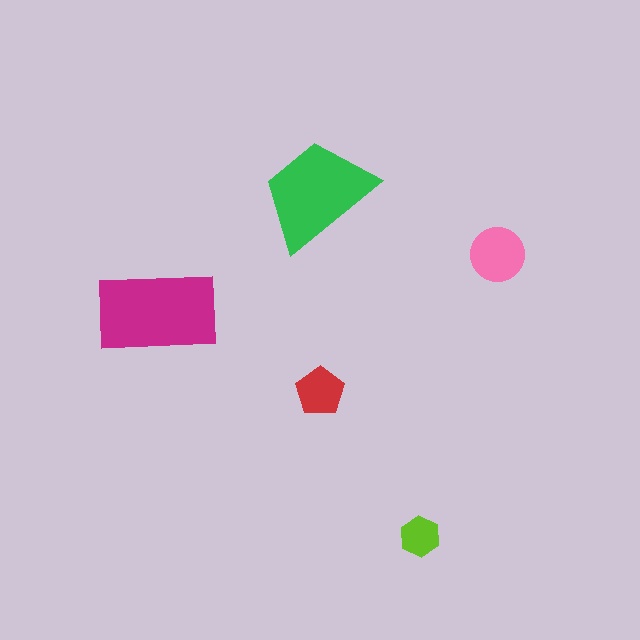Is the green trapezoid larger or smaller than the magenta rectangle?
Smaller.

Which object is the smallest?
The lime hexagon.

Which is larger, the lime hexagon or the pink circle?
The pink circle.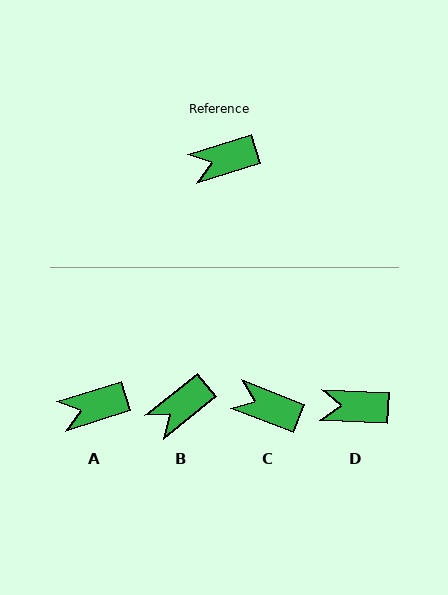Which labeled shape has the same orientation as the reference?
A.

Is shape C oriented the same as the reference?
No, it is off by about 39 degrees.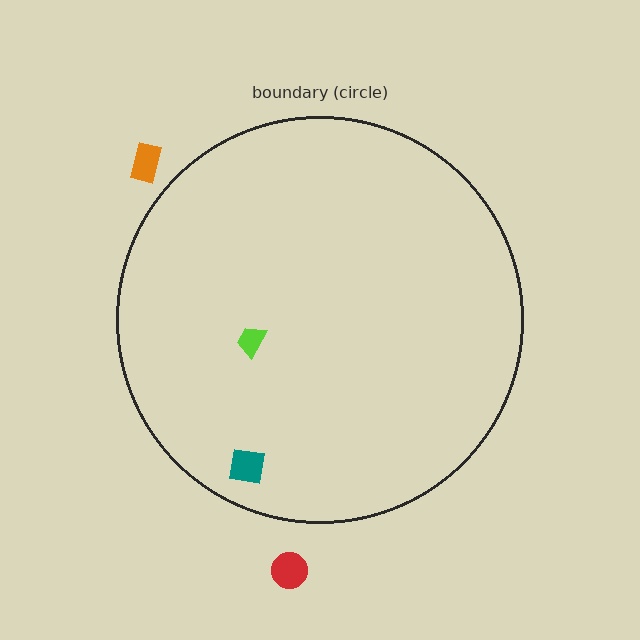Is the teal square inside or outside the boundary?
Inside.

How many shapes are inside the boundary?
2 inside, 2 outside.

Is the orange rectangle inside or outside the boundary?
Outside.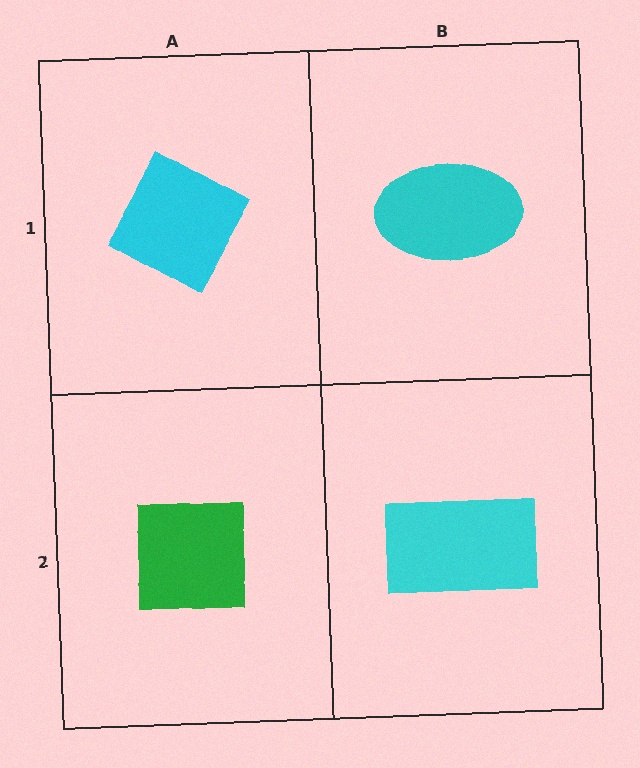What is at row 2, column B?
A cyan rectangle.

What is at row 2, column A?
A green square.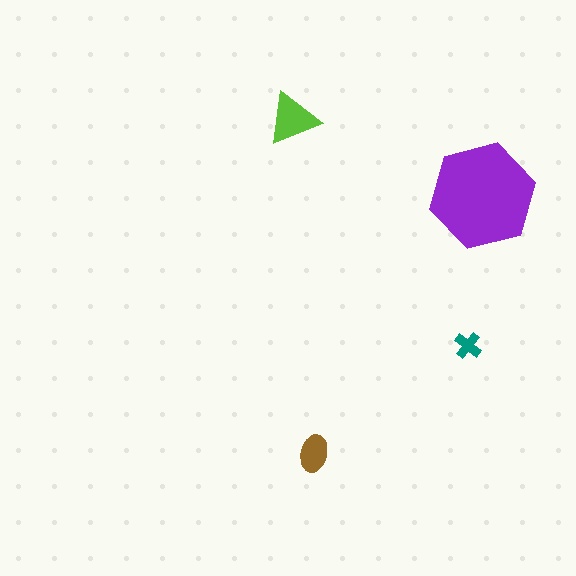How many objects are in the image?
There are 4 objects in the image.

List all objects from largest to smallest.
The purple hexagon, the lime triangle, the brown ellipse, the teal cross.